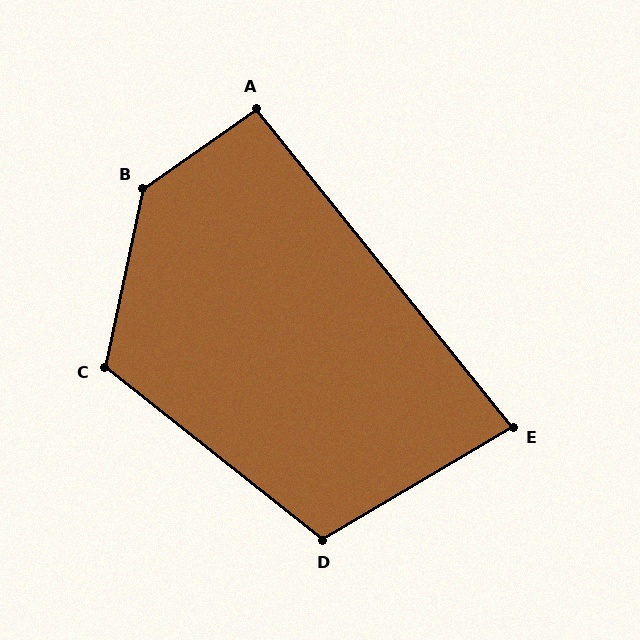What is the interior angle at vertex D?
Approximately 111 degrees (obtuse).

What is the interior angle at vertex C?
Approximately 116 degrees (obtuse).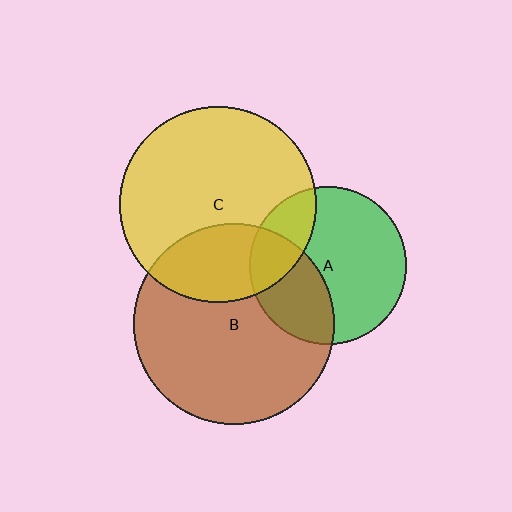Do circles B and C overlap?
Yes.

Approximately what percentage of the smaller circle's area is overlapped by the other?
Approximately 30%.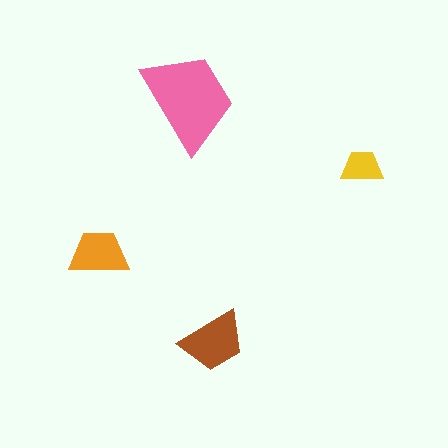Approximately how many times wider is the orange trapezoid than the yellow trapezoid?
About 1.5 times wider.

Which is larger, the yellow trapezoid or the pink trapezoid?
The pink one.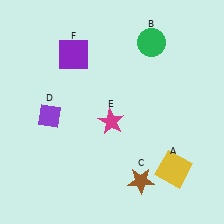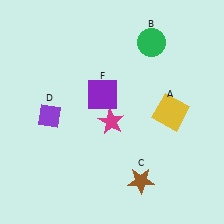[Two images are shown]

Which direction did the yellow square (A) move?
The yellow square (A) moved up.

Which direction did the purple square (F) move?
The purple square (F) moved down.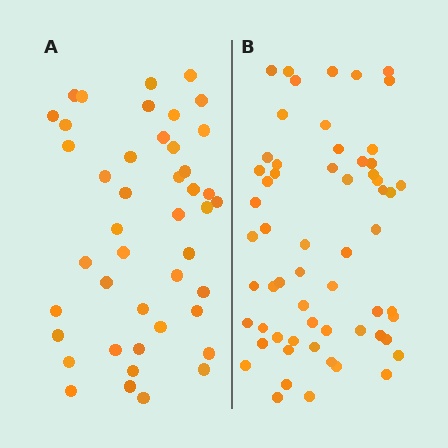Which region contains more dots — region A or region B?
Region B (the right region) has more dots.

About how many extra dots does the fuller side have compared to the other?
Region B has approximately 15 more dots than region A.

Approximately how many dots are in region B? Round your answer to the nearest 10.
About 60 dots.